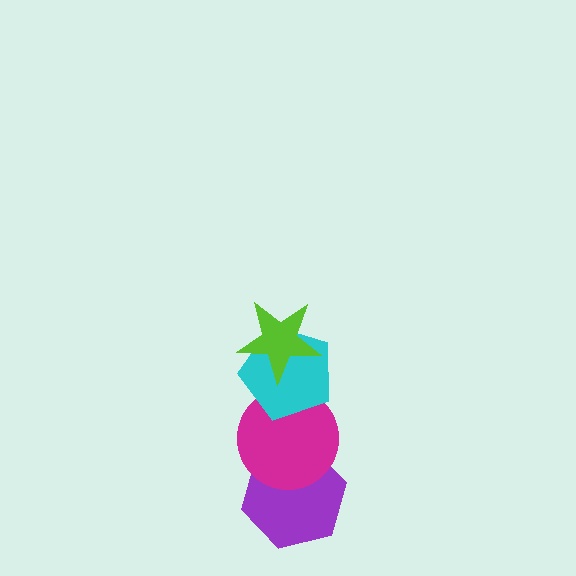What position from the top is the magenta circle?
The magenta circle is 3rd from the top.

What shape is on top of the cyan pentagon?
The lime star is on top of the cyan pentagon.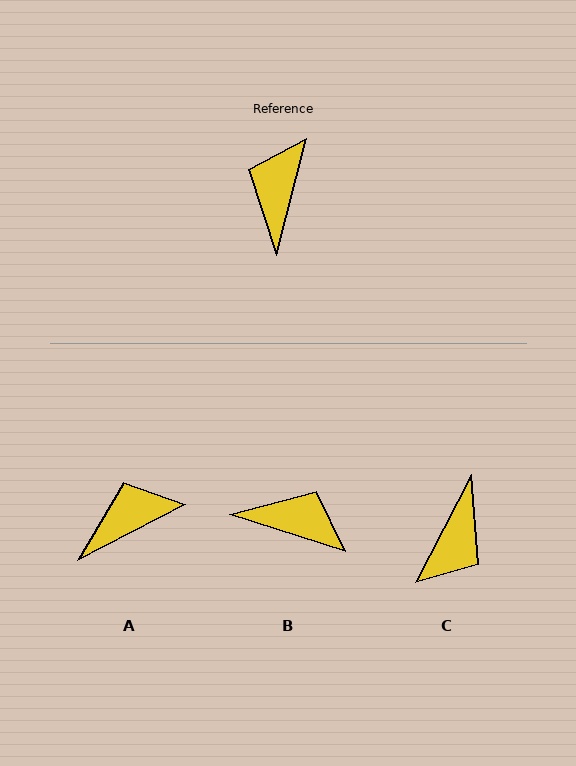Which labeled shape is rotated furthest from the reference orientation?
C, about 167 degrees away.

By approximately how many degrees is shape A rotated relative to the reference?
Approximately 49 degrees clockwise.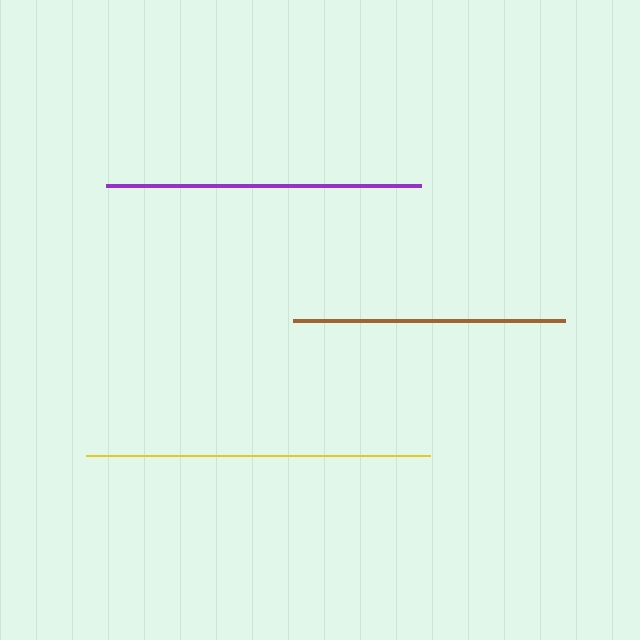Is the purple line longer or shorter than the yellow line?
The yellow line is longer than the purple line.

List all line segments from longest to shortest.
From longest to shortest: yellow, purple, brown.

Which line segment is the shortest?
The brown line is the shortest at approximately 272 pixels.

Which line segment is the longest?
The yellow line is the longest at approximately 345 pixels.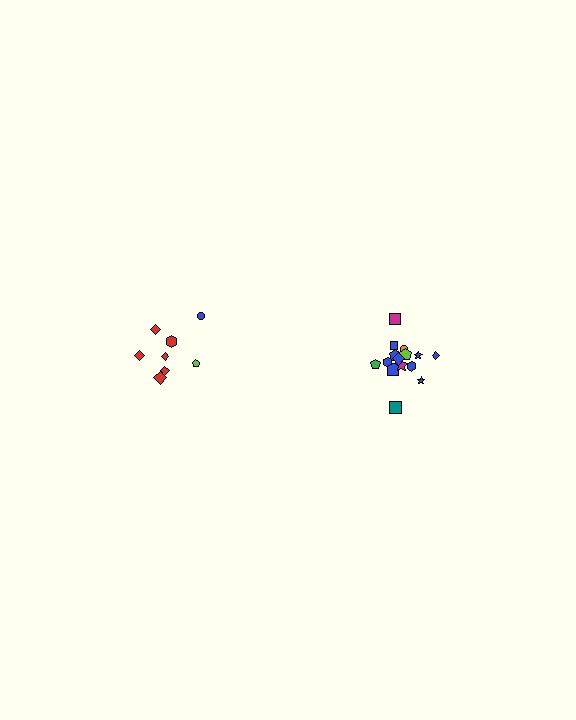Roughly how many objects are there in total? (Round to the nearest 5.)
Roughly 25 objects in total.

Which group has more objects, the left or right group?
The right group.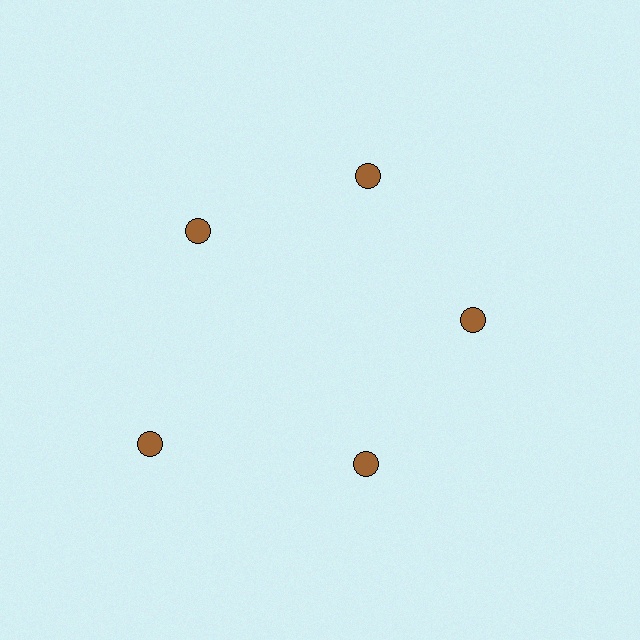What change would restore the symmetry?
The symmetry would be restored by moving it inward, back onto the ring so that all 5 circles sit at equal angles and equal distance from the center.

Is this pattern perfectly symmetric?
No. The 5 brown circles are arranged in a ring, but one element near the 8 o'clock position is pushed outward from the center, breaking the 5-fold rotational symmetry.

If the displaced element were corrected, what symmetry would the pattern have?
It would have 5-fold rotational symmetry — the pattern would map onto itself every 72 degrees.